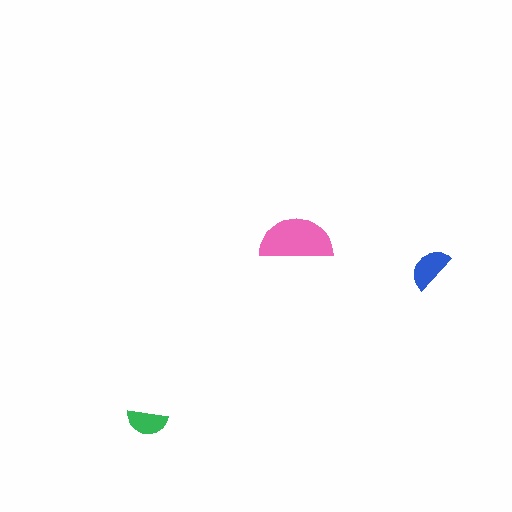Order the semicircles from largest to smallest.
the pink one, the blue one, the green one.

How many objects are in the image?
There are 3 objects in the image.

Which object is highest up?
The pink semicircle is topmost.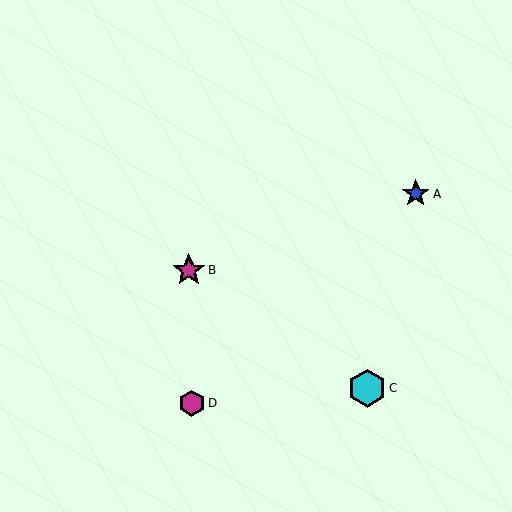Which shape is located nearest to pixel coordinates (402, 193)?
The blue star (labeled A) at (416, 194) is nearest to that location.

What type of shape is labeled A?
Shape A is a blue star.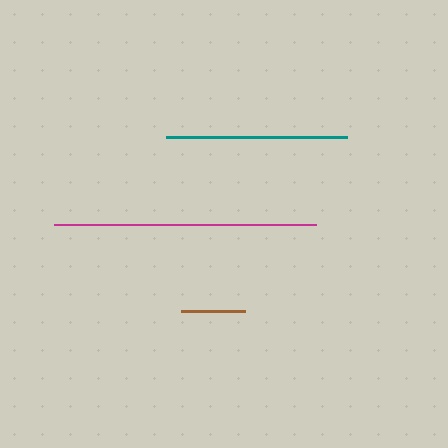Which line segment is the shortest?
The brown line is the shortest at approximately 64 pixels.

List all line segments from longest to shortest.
From longest to shortest: magenta, teal, brown.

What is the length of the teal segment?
The teal segment is approximately 181 pixels long.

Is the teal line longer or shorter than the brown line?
The teal line is longer than the brown line.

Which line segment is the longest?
The magenta line is the longest at approximately 262 pixels.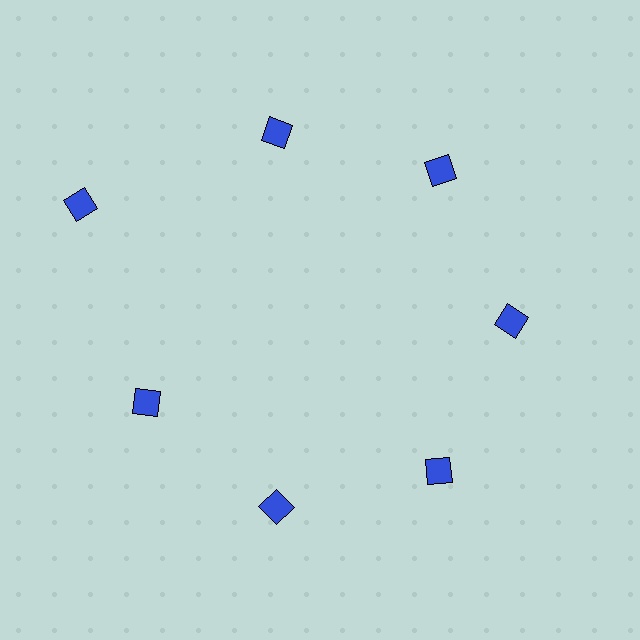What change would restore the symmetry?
The symmetry would be restored by moving it inward, back onto the ring so that all 7 diamonds sit at equal angles and equal distance from the center.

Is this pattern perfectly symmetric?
No. The 7 blue diamonds are arranged in a ring, but one element near the 10 o'clock position is pushed outward from the center, breaking the 7-fold rotational symmetry.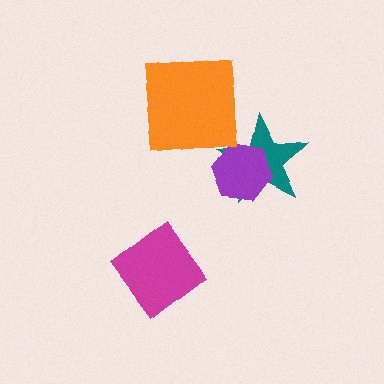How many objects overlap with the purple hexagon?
1 object overlaps with the purple hexagon.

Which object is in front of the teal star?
The purple hexagon is in front of the teal star.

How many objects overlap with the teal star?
1 object overlaps with the teal star.